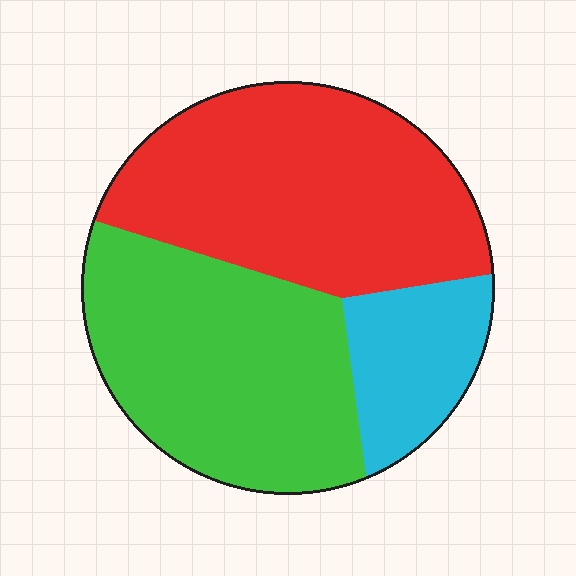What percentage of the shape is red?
Red takes up between a third and a half of the shape.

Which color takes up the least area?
Cyan, at roughly 15%.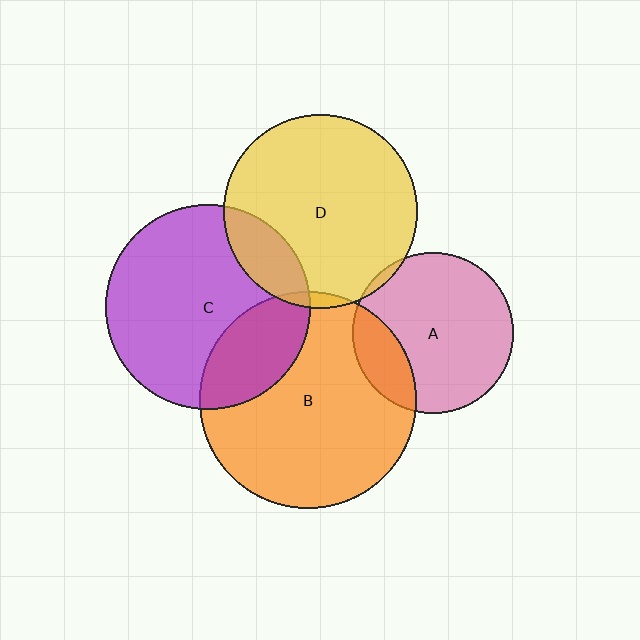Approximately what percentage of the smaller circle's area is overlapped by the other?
Approximately 15%.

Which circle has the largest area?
Circle B (orange).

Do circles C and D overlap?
Yes.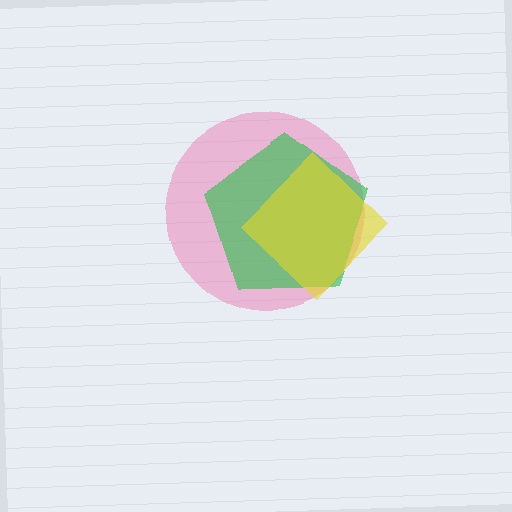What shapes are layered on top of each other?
The layered shapes are: a pink circle, a green pentagon, a yellow diamond.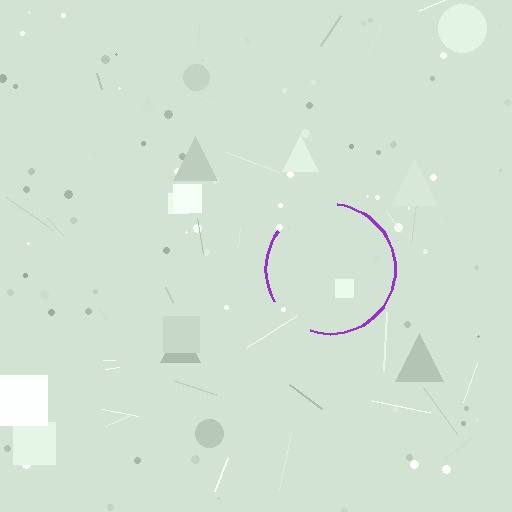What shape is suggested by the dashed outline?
The dashed outline suggests a circle.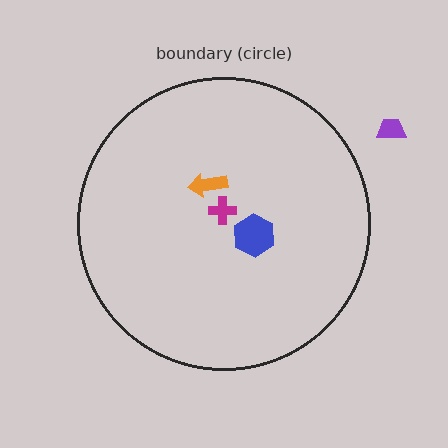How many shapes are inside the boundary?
3 inside, 1 outside.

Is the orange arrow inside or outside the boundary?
Inside.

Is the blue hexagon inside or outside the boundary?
Inside.